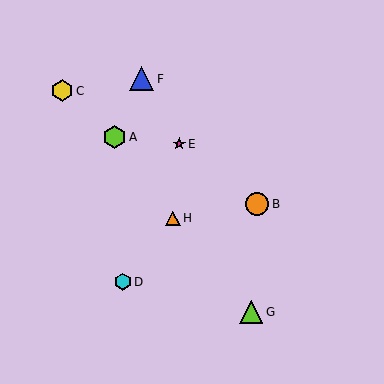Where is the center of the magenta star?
The center of the magenta star is at (179, 144).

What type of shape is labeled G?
Shape G is a lime triangle.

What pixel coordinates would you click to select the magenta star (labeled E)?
Click at (179, 144) to select the magenta star E.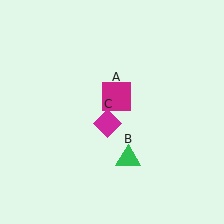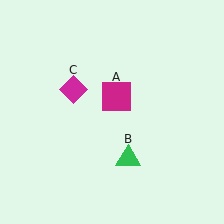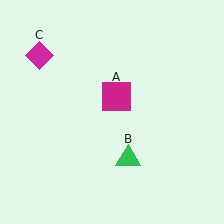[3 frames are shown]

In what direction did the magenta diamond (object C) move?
The magenta diamond (object C) moved up and to the left.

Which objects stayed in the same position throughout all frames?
Magenta square (object A) and green triangle (object B) remained stationary.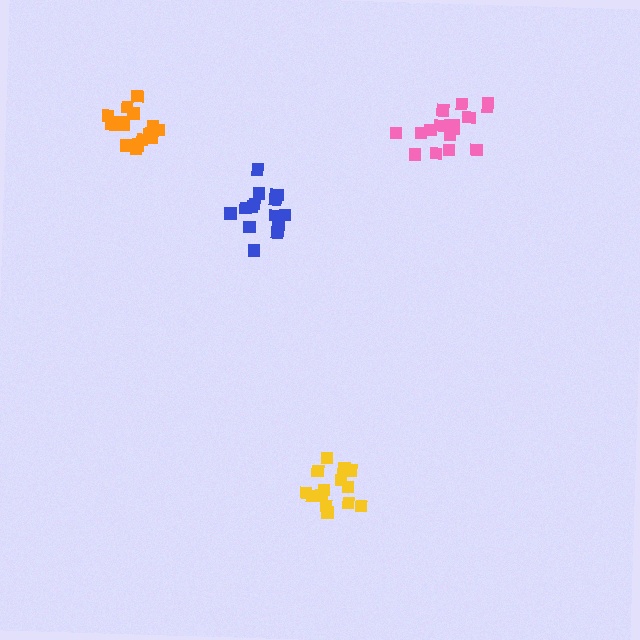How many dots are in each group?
Group 1: 15 dots, Group 2: 18 dots, Group 3: 17 dots, Group 4: 14 dots (64 total).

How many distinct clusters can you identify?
There are 4 distinct clusters.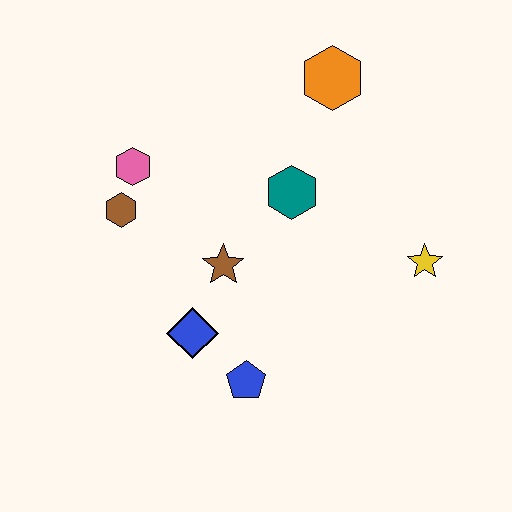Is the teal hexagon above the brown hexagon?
Yes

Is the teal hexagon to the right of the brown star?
Yes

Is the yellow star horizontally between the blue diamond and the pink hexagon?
No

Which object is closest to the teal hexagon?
The brown star is closest to the teal hexagon.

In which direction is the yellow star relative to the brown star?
The yellow star is to the right of the brown star.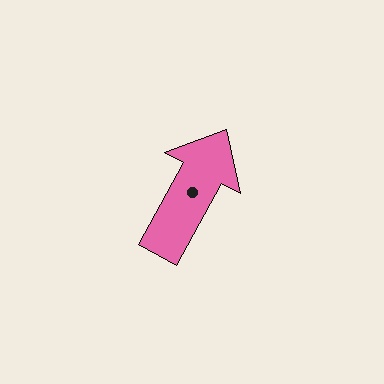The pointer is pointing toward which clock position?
Roughly 1 o'clock.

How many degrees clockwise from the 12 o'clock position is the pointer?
Approximately 29 degrees.